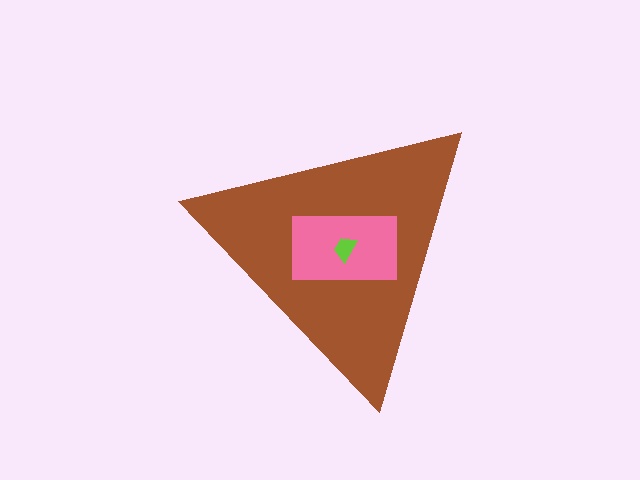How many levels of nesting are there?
3.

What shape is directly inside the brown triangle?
The pink rectangle.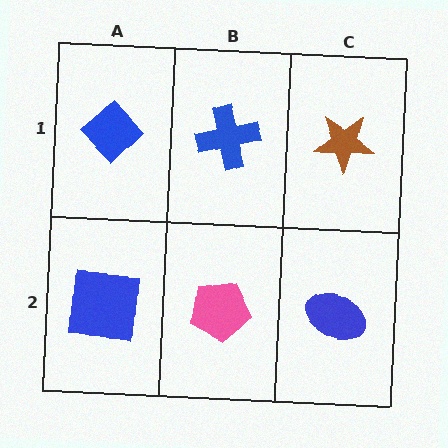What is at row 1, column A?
A blue diamond.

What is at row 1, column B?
A blue cross.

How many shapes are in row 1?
3 shapes.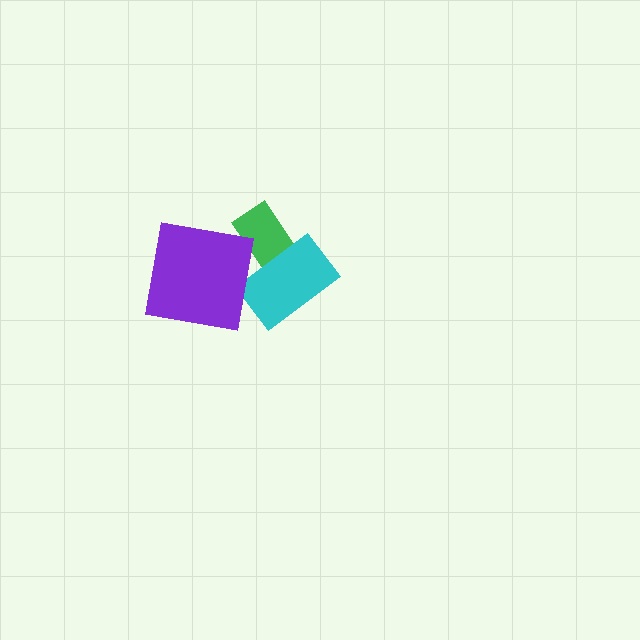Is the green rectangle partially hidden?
Yes, it is partially covered by another shape.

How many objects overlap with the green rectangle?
1 object overlaps with the green rectangle.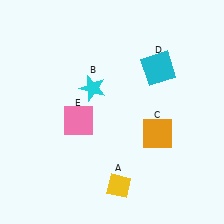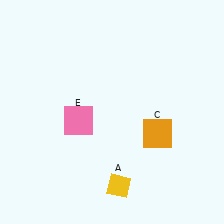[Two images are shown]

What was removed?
The cyan star (B), the cyan square (D) were removed in Image 2.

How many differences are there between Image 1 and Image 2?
There are 2 differences between the two images.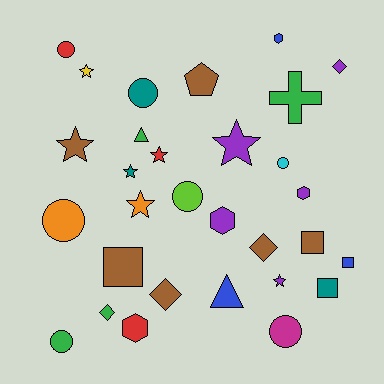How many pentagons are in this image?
There is 1 pentagon.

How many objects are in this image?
There are 30 objects.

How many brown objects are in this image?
There are 6 brown objects.